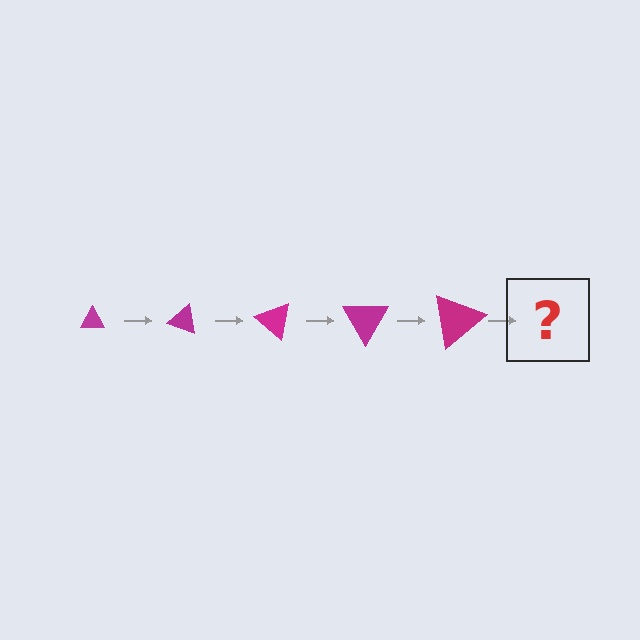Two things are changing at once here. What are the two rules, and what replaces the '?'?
The two rules are that the triangle grows larger each step and it rotates 20 degrees each step. The '?' should be a triangle, larger than the previous one and rotated 100 degrees from the start.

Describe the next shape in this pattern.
It should be a triangle, larger than the previous one and rotated 100 degrees from the start.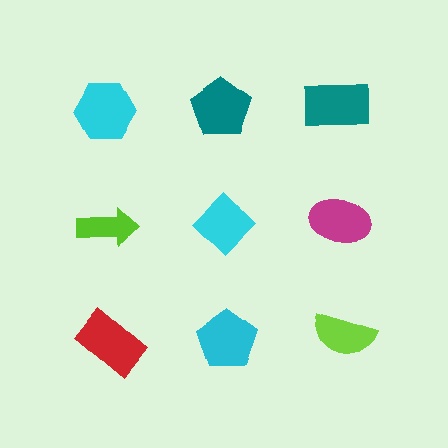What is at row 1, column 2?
A teal pentagon.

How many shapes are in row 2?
3 shapes.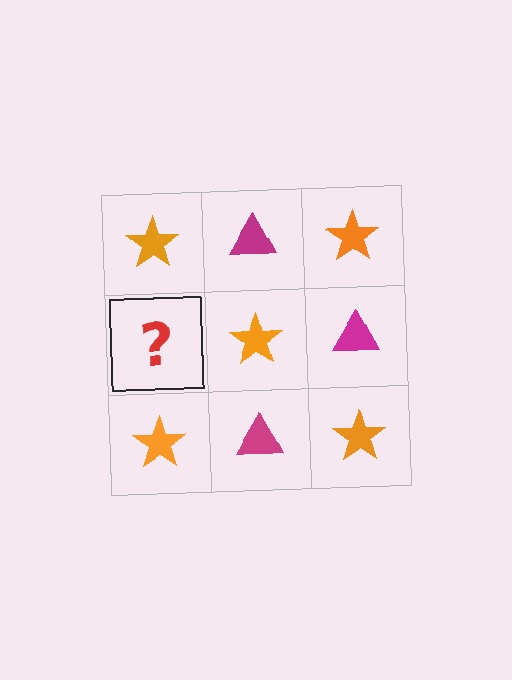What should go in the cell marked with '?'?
The missing cell should contain a magenta triangle.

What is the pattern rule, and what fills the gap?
The rule is that it alternates orange star and magenta triangle in a checkerboard pattern. The gap should be filled with a magenta triangle.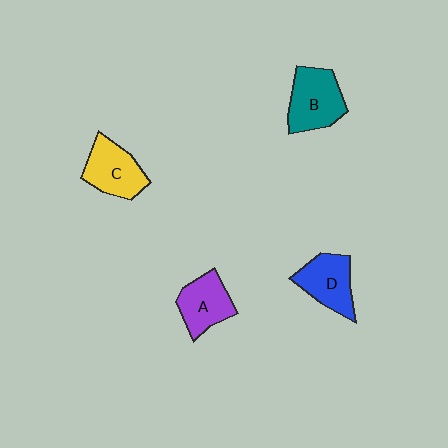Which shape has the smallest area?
Shape A (purple).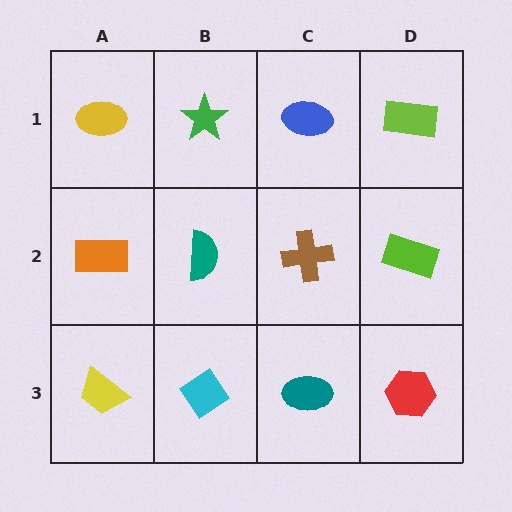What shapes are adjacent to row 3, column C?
A brown cross (row 2, column C), a cyan diamond (row 3, column B), a red hexagon (row 3, column D).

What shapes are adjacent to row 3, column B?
A teal semicircle (row 2, column B), a yellow trapezoid (row 3, column A), a teal ellipse (row 3, column C).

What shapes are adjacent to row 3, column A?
An orange rectangle (row 2, column A), a cyan diamond (row 3, column B).